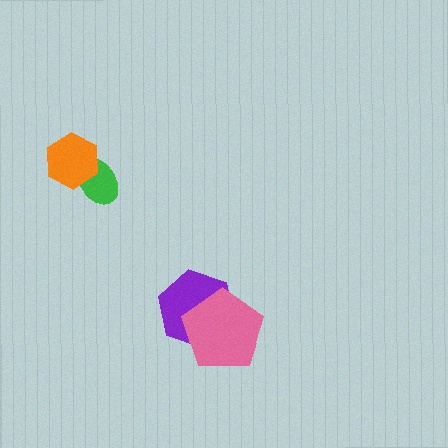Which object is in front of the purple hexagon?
The pink pentagon is in front of the purple hexagon.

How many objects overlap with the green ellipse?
1 object overlaps with the green ellipse.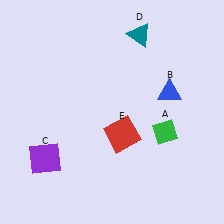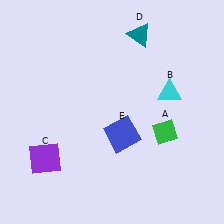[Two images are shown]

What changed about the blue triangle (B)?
In Image 1, B is blue. In Image 2, it changed to cyan.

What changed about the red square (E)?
In Image 1, E is red. In Image 2, it changed to blue.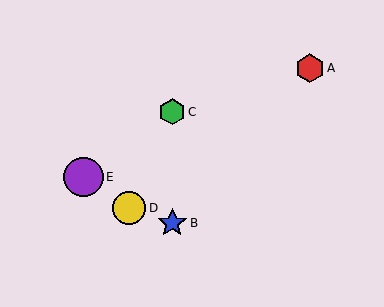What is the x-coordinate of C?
Object C is at x≈172.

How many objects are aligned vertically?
2 objects (B, C) are aligned vertically.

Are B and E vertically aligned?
No, B is at x≈172 and E is at x≈83.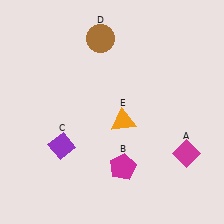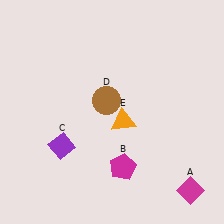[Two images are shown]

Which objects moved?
The objects that moved are: the magenta diamond (A), the brown circle (D).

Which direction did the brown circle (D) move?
The brown circle (D) moved down.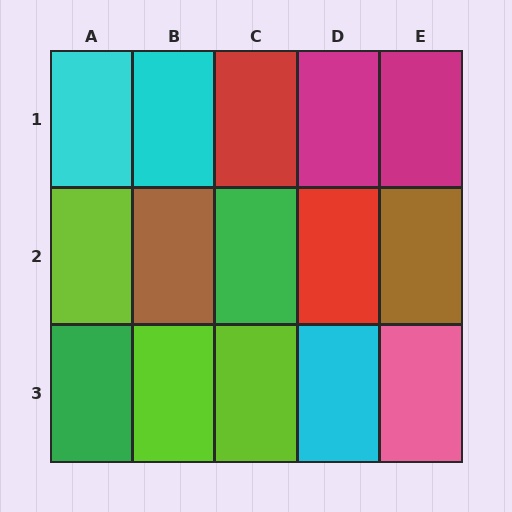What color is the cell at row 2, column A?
Lime.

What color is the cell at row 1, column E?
Magenta.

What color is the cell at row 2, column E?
Brown.